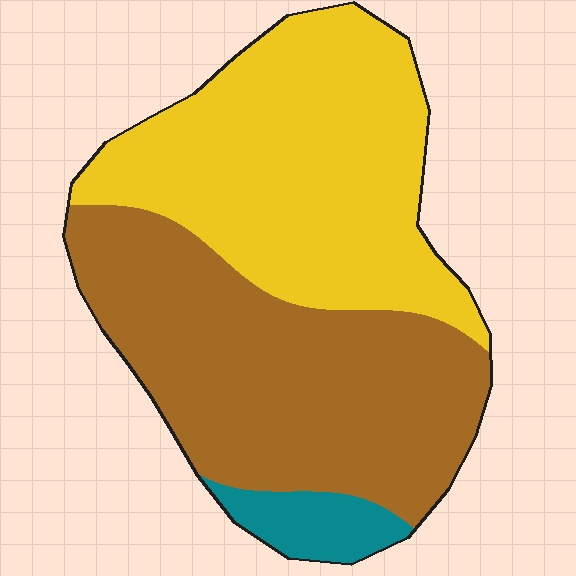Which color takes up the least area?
Teal, at roughly 5%.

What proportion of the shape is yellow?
Yellow covers roughly 45% of the shape.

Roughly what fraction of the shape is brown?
Brown covers around 45% of the shape.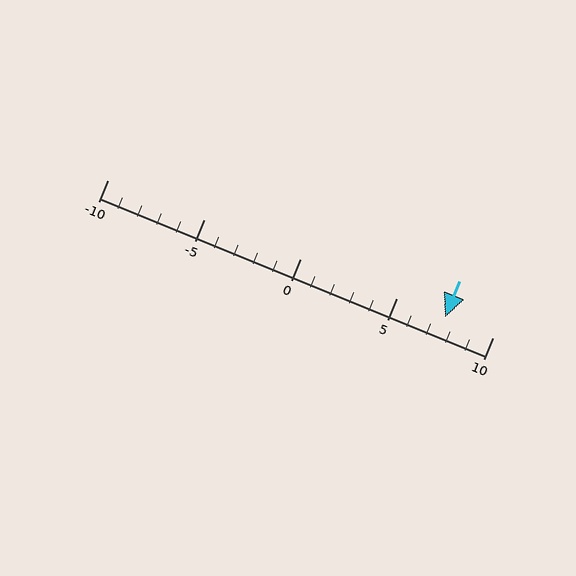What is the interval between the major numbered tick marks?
The major tick marks are spaced 5 units apart.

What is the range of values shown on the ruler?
The ruler shows values from -10 to 10.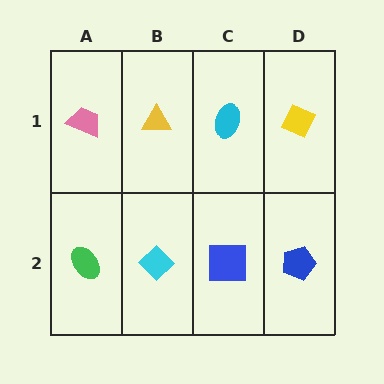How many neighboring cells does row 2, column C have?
3.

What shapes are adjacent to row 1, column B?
A cyan diamond (row 2, column B), a pink trapezoid (row 1, column A), a cyan ellipse (row 1, column C).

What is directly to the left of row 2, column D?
A blue square.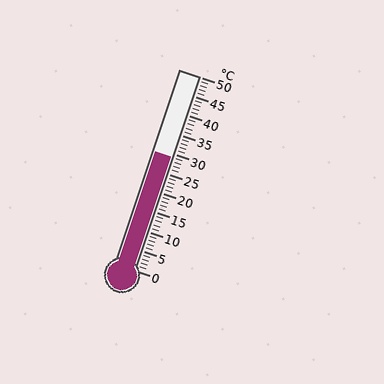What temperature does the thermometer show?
The thermometer shows approximately 29°C.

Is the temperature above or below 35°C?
The temperature is below 35°C.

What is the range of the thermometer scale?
The thermometer scale ranges from 0°C to 50°C.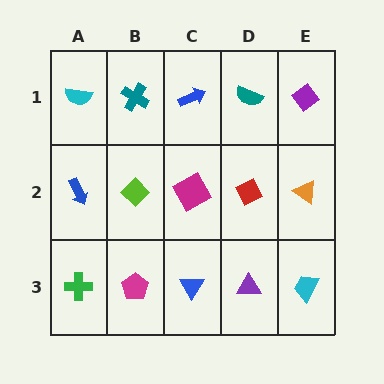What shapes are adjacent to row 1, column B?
A lime diamond (row 2, column B), a cyan semicircle (row 1, column A), a blue arrow (row 1, column C).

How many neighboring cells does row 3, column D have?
3.